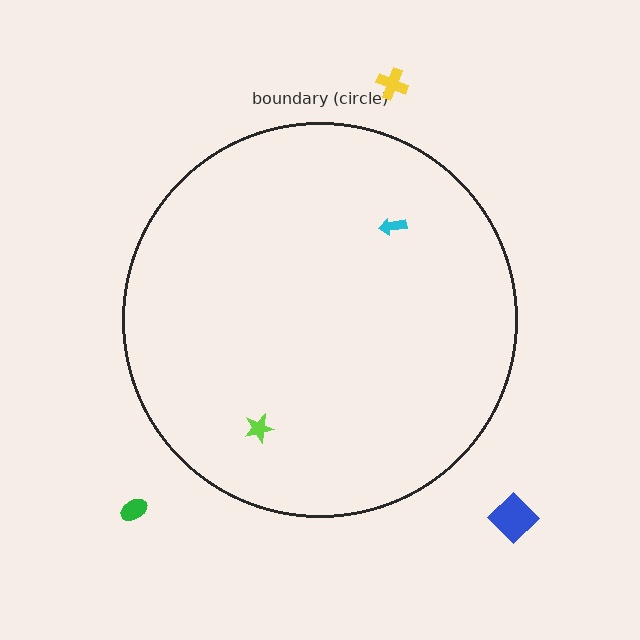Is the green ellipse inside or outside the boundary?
Outside.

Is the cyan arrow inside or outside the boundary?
Inside.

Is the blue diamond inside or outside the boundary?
Outside.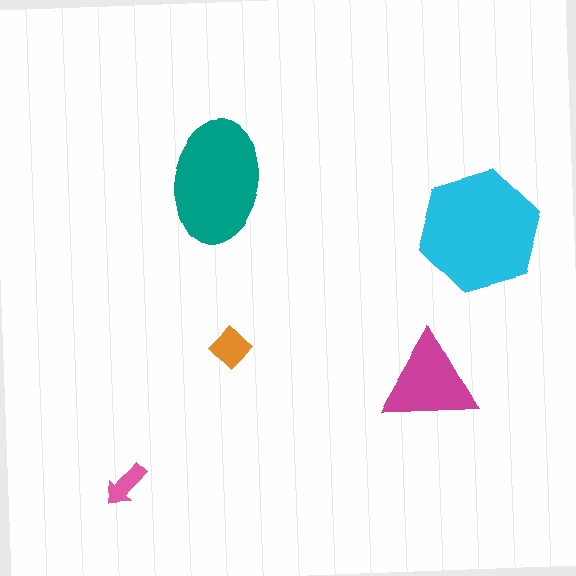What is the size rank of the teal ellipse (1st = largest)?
2nd.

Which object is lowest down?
The pink arrow is bottommost.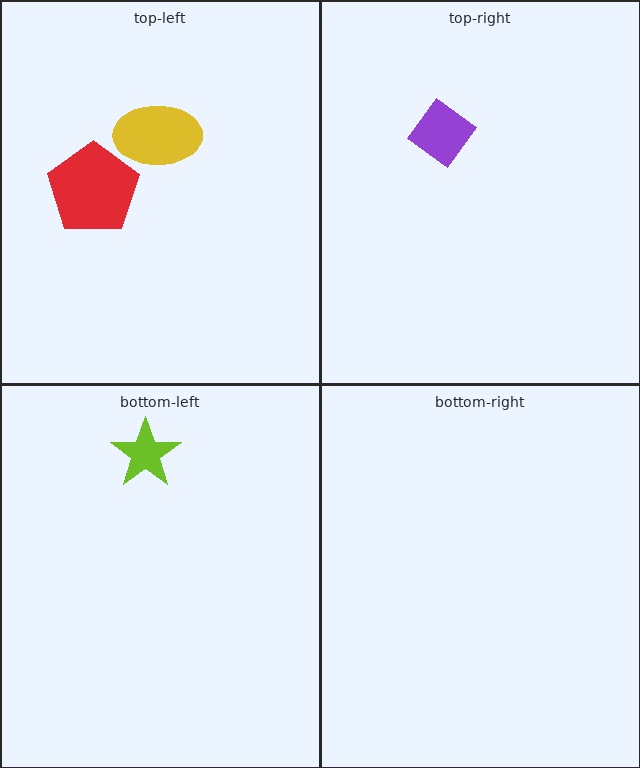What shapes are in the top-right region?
The purple diamond.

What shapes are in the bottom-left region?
The lime star.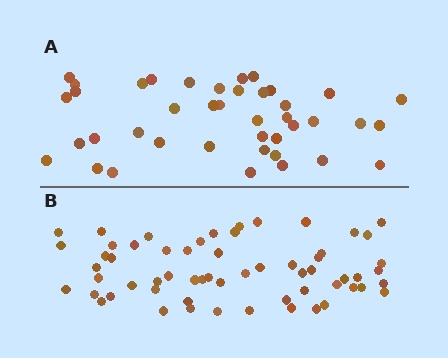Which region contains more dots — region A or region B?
Region B (the bottom region) has more dots.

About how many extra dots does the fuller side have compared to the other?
Region B has approximately 20 more dots than region A.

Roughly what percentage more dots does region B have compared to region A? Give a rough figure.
About 45% more.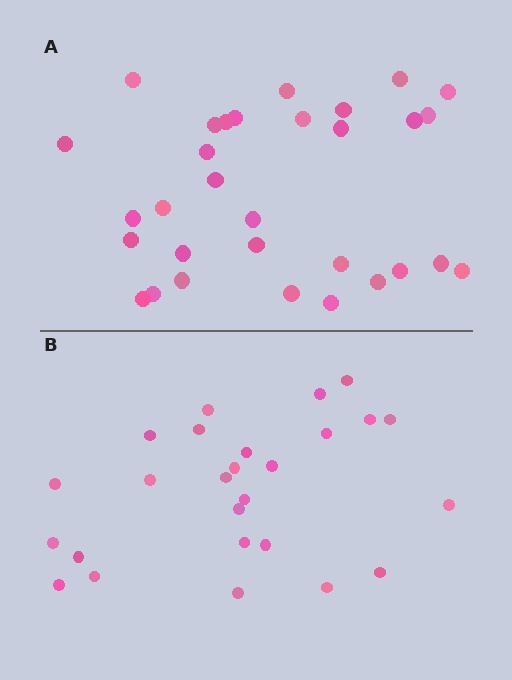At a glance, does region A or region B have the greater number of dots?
Region A (the top region) has more dots.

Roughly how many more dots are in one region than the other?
Region A has about 5 more dots than region B.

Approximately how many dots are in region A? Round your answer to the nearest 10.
About 30 dots. (The exact count is 31, which rounds to 30.)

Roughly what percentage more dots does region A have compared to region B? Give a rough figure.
About 20% more.